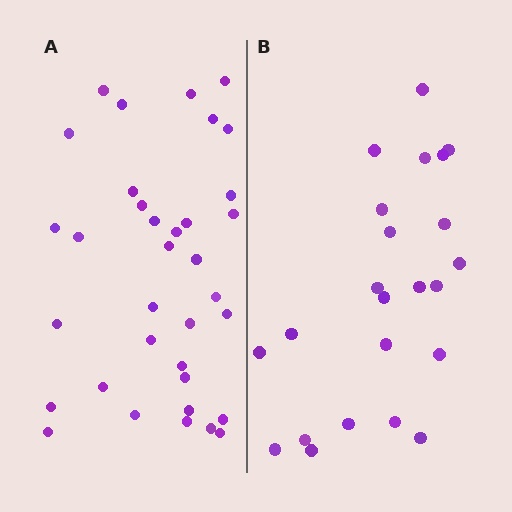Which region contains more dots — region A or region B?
Region A (the left region) has more dots.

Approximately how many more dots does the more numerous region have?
Region A has roughly 12 or so more dots than region B.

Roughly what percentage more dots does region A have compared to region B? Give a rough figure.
About 50% more.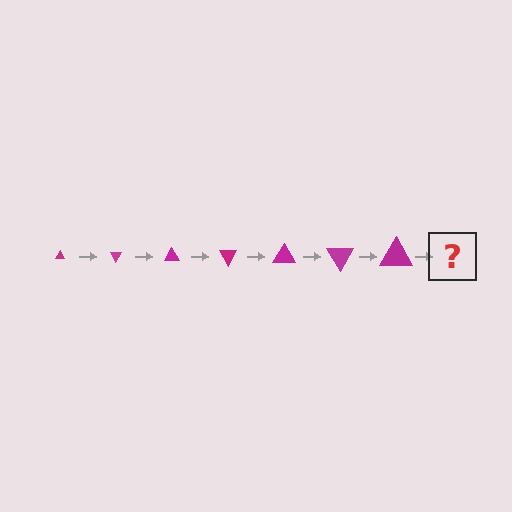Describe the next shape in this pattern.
It should be a triangle, larger than the previous one and rotated 420 degrees from the start.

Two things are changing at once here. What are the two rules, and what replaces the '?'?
The two rules are that the triangle grows larger each step and it rotates 60 degrees each step. The '?' should be a triangle, larger than the previous one and rotated 420 degrees from the start.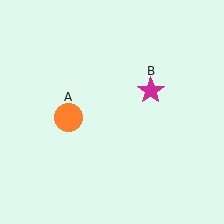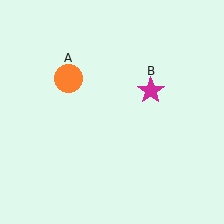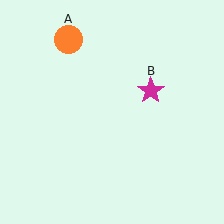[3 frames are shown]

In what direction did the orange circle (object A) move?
The orange circle (object A) moved up.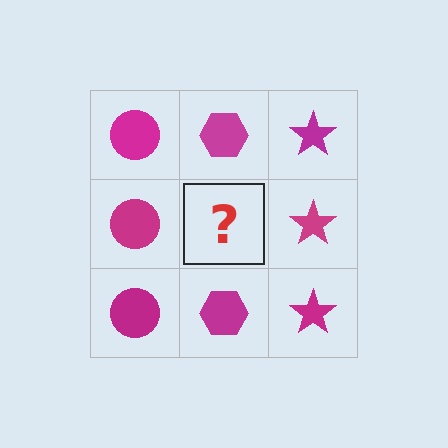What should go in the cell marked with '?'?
The missing cell should contain a magenta hexagon.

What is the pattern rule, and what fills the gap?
The rule is that each column has a consistent shape. The gap should be filled with a magenta hexagon.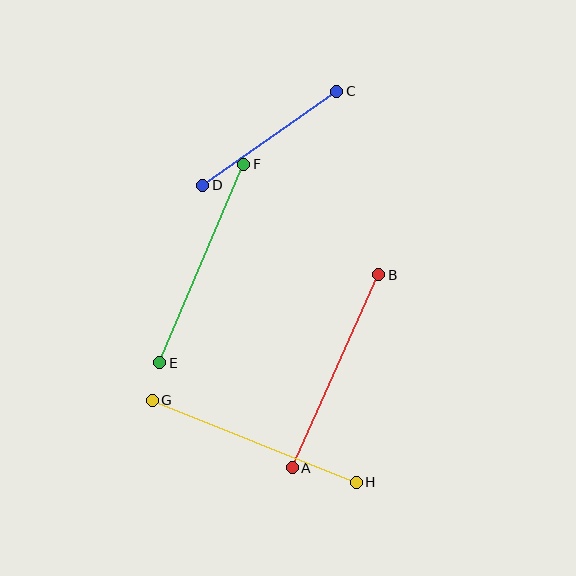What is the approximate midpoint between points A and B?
The midpoint is at approximately (335, 371) pixels.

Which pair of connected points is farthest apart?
Points G and H are farthest apart.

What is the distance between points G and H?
The distance is approximately 220 pixels.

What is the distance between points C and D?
The distance is approximately 164 pixels.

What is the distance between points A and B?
The distance is approximately 212 pixels.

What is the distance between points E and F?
The distance is approximately 215 pixels.